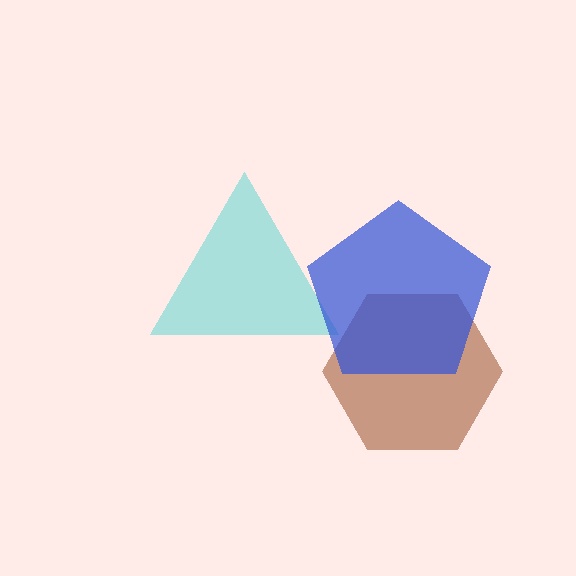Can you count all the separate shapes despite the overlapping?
Yes, there are 3 separate shapes.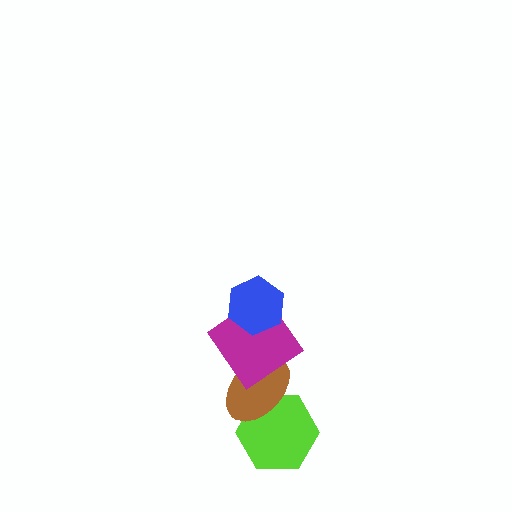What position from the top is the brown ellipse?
The brown ellipse is 3rd from the top.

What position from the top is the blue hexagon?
The blue hexagon is 1st from the top.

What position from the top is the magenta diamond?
The magenta diamond is 2nd from the top.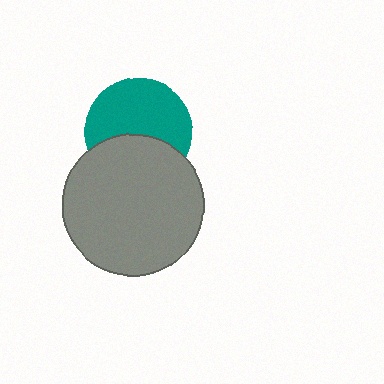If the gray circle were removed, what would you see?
You would see the complete teal circle.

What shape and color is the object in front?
The object in front is a gray circle.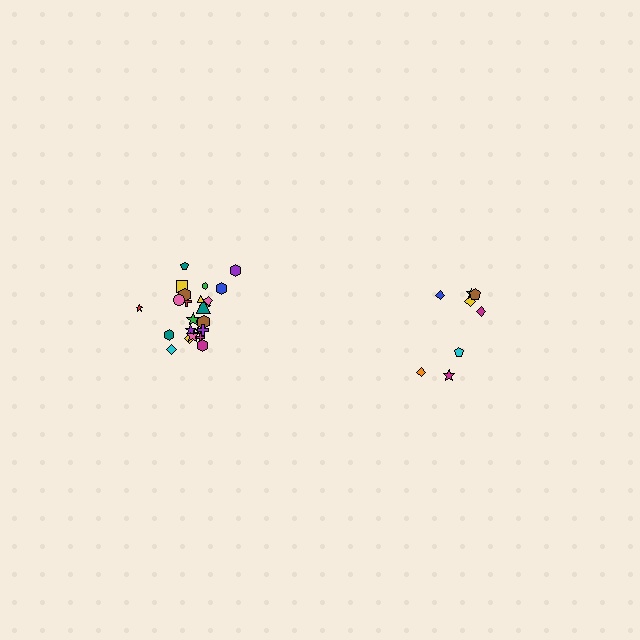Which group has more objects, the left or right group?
The left group.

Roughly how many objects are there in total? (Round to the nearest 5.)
Roughly 35 objects in total.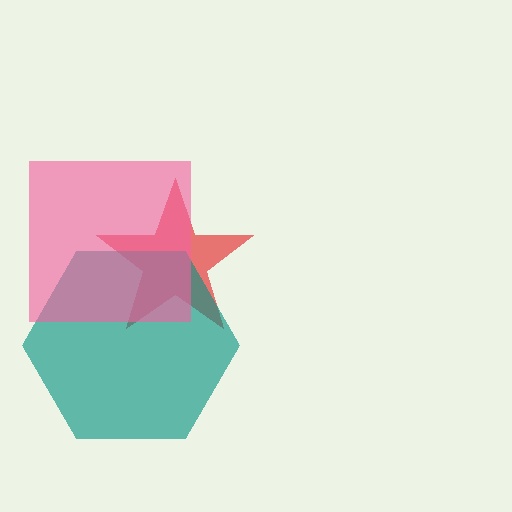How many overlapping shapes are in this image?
There are 3 overlapping shapes in the image.